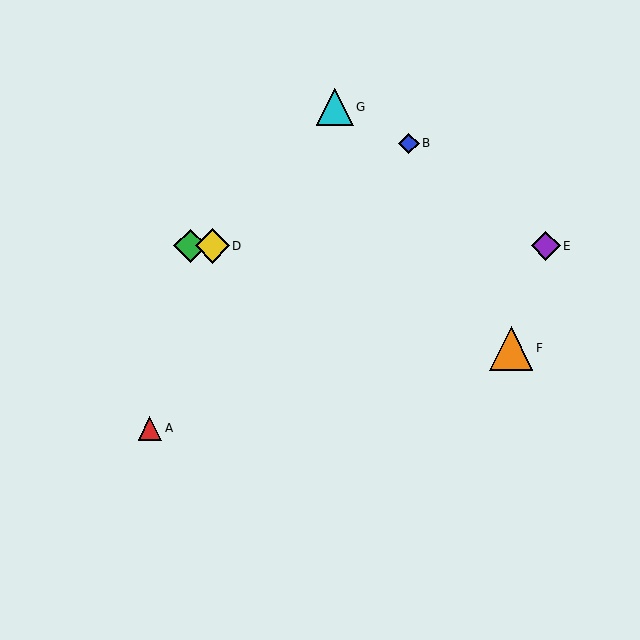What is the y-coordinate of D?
Object D is at y≈246.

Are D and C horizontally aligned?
Yes, both are at y≈246.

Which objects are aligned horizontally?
Objects C, D, E are aligned horizontally.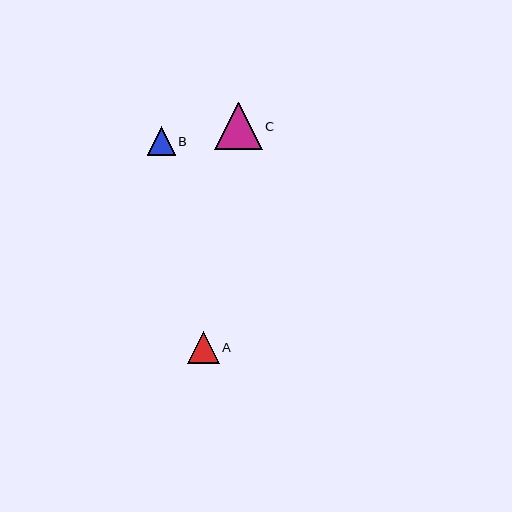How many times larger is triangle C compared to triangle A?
Triangle C is approximately 1.5 times the size of triangle A.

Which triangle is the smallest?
Triangle B is the smallest with a size of approximately 28 pixels.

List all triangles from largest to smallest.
From largest to smallest: C, A, B.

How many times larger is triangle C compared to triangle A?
Triangle C is approximately 1.5 times the size of triangle A.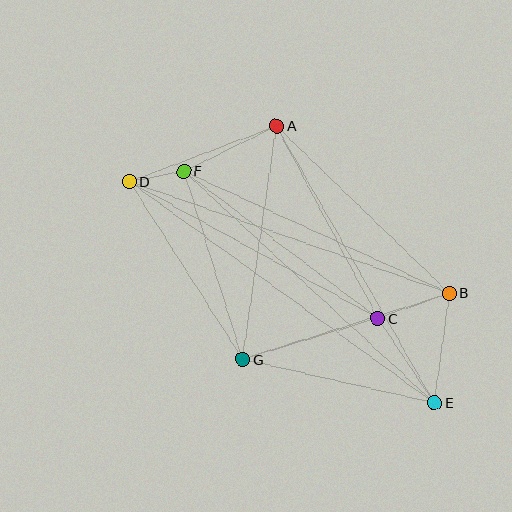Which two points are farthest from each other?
Points D and E are farthest from each other.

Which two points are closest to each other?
Points D and F are closest to each other.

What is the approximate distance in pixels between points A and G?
The distance between A and G is approximately 236 pixels.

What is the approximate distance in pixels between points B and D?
The distance between B and D is approximately 339 pixels.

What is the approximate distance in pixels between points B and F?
The distance between B and F is approximately 292 pixels.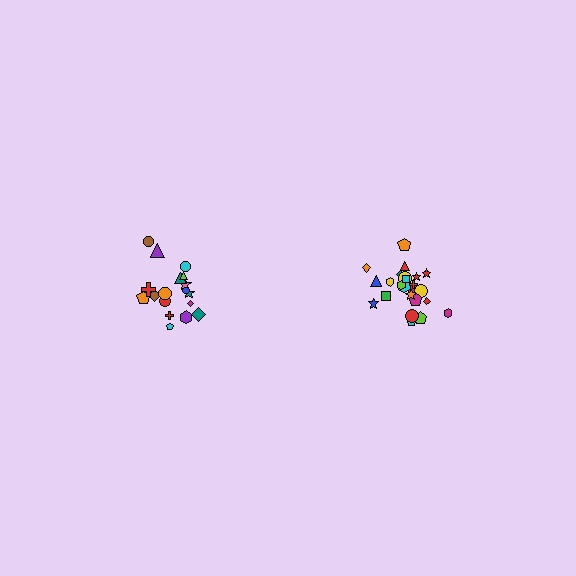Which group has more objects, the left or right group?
The right group.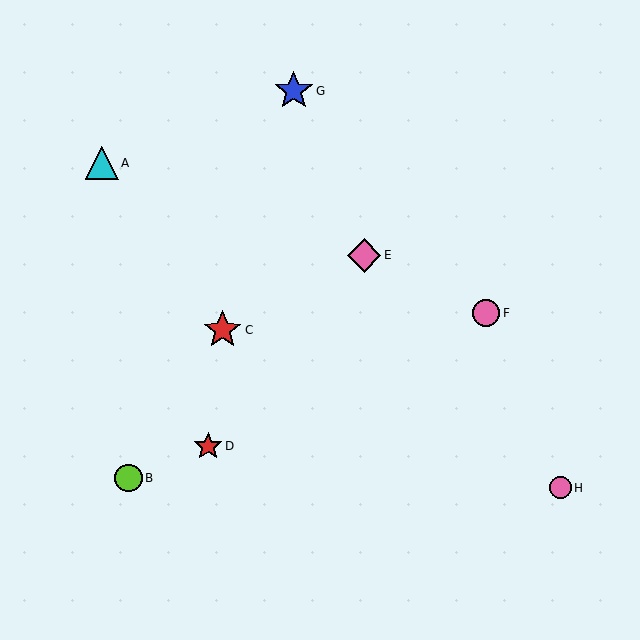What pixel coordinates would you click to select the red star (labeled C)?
Click at (222, 330) to select the red star C.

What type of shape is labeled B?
Shape B is a lime circle.